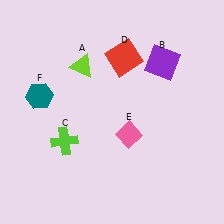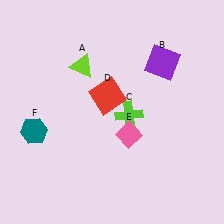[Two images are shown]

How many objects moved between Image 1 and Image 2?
3 objects moved between the two images.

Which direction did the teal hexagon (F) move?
The teal hexagon (F) moved down.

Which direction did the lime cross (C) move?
The lime cross (C) moved right.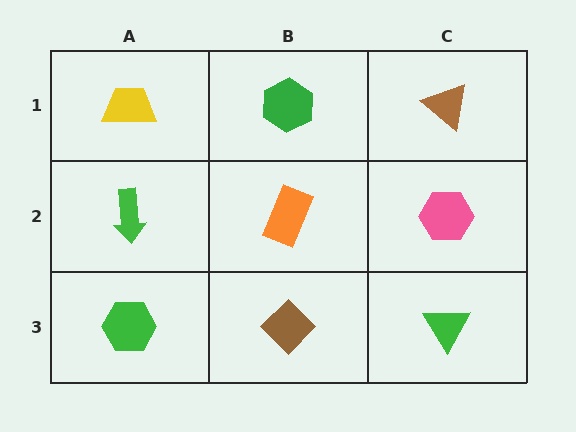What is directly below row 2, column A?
A green hexagon.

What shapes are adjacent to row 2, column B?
A green hexagon (row 1, column B), a brown diamond (row 3, column B), a green arrow (row 2, column A), a pink hexagon (row 2, column C).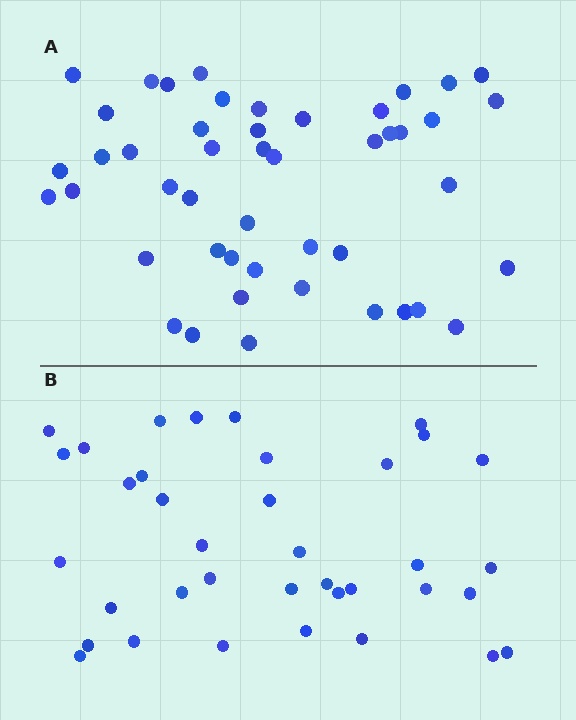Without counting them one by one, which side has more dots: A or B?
Region A (the top region) has more dots.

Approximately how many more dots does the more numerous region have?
Region A has roughly 10 or so more dots than region B.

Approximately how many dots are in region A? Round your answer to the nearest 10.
About 50 dots. (The exact count is 47, which rounds to 50.)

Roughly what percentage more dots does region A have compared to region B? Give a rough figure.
About 25% more.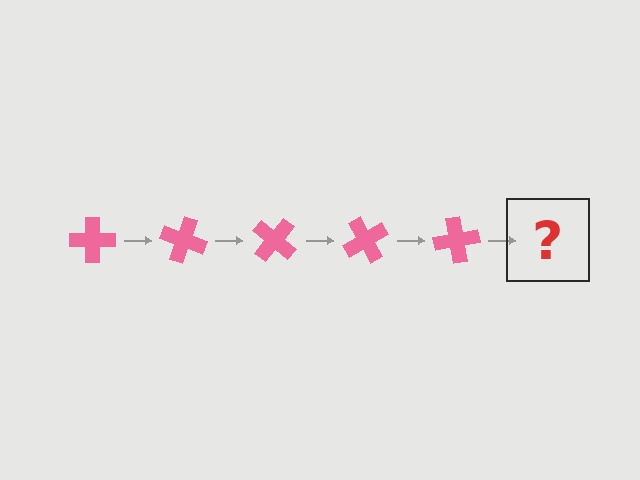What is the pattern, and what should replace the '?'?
The pattern is that the cross rotates 20 degrees each step. The '?' should be a pink cross rotated 100 degrees.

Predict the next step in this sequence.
The next step is a pink cross rotated 100 degrees.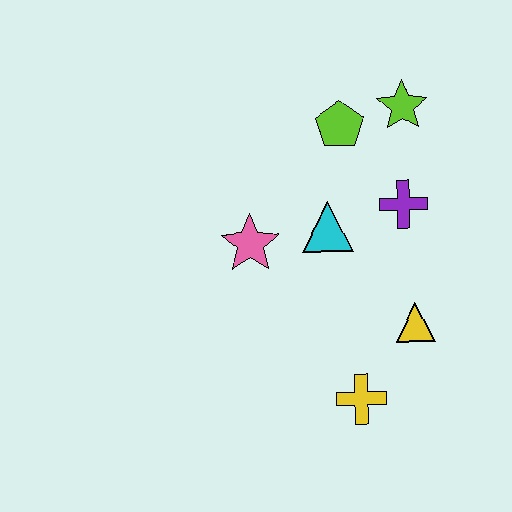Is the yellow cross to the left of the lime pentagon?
No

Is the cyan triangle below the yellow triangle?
No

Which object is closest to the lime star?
The lime pentagon is closest to the lime star.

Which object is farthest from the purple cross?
The yellow cross is farthest from the purple cross.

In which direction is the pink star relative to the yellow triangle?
The pink star is to the left of the yellow triangle.